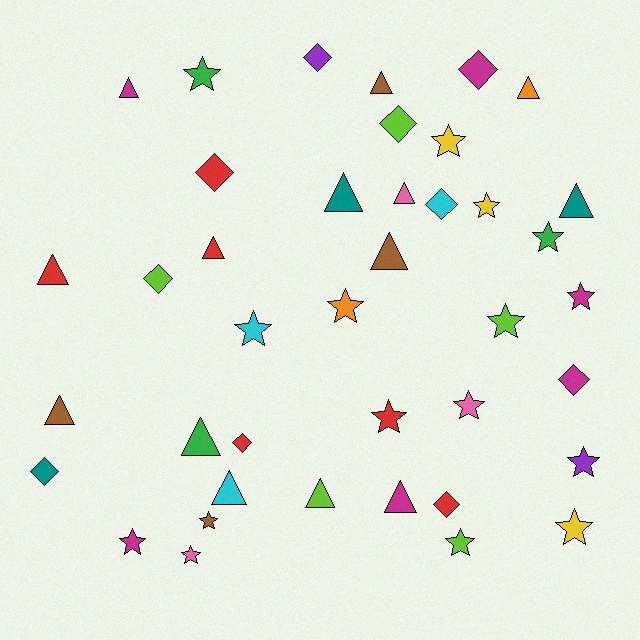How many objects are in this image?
There are 40 objects.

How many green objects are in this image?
There are 3 green objects.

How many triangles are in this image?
There are 14 triangles.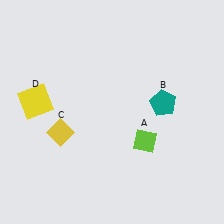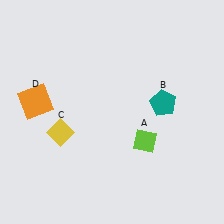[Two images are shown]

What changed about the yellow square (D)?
In Image 1, D is yellow. In Image 2, it changed to orange.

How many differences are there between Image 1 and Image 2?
There is 1 difference between the two images.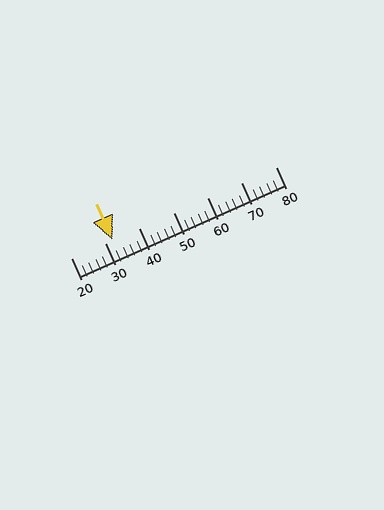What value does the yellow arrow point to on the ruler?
The yellow arrow points to approximately 32.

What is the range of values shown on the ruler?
The ruler shows values from 20 to 80.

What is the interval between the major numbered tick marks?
The major tick marks are spaced 10 units apart.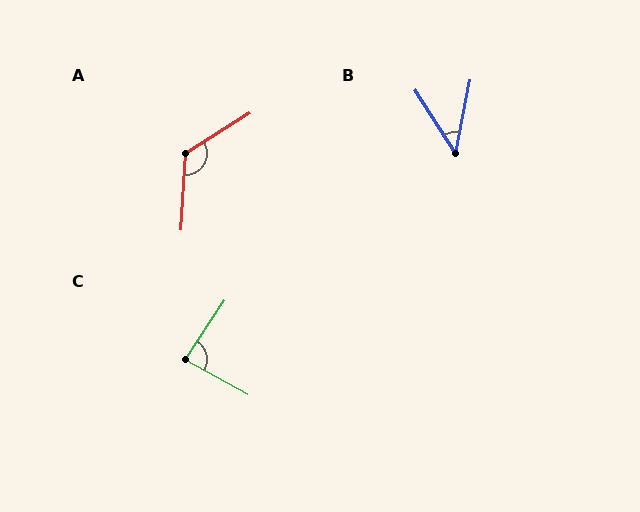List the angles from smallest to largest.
B (44°), C (85°), A (125°).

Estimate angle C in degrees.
Approximately 85 degrees.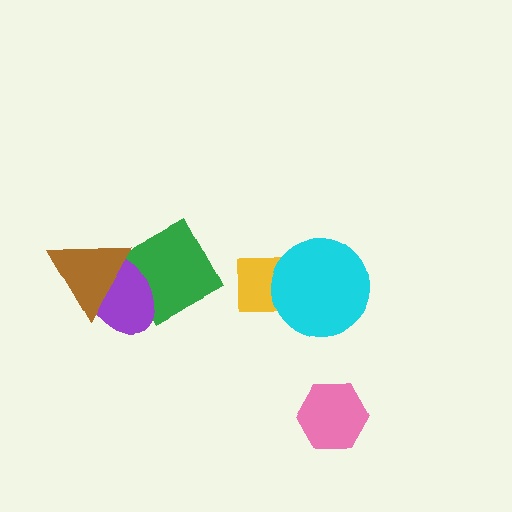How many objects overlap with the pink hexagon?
0 objects overlap with the pink hexagon.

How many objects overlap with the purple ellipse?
2 objects overlap with the purple ellipse.